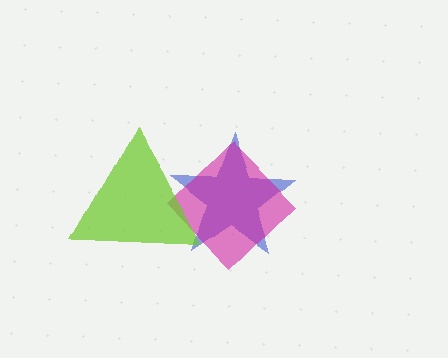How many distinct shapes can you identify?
There are 3 distinct shapes: a blue star, a magenta diamond, a lime triangle.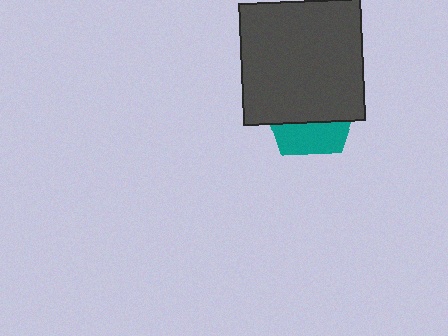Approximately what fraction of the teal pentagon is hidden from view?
Roughly 66% of the teal pentagon is hidden behind the dark gray square.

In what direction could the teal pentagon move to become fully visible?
The teal pentagon could move down. That would shift it out from behind the dark gray square entirely.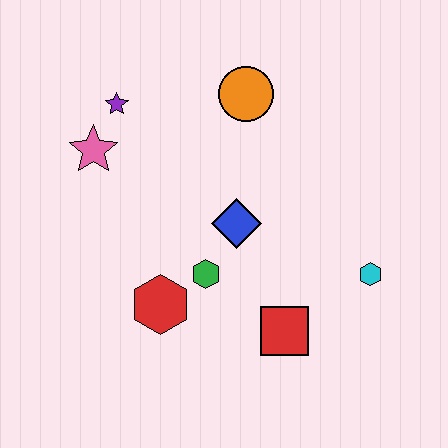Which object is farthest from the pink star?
The cyan hexagon is farthest from the pink star.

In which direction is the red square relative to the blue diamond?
The red square is below the blue diamond.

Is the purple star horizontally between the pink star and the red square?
Yes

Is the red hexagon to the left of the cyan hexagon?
Yes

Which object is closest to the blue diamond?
The green hexagon is closest to the blue diamond.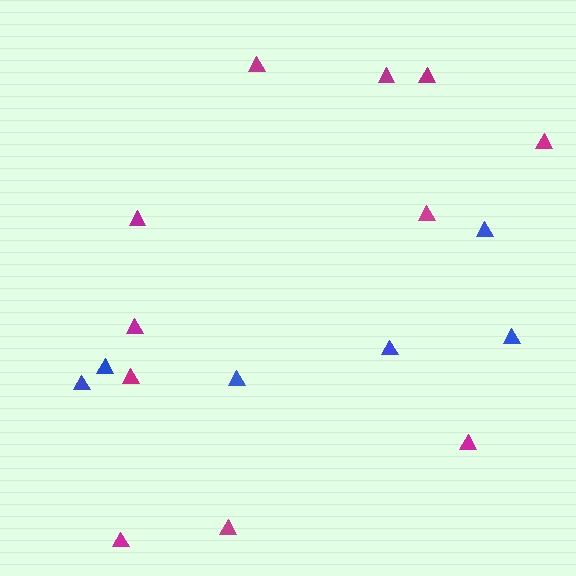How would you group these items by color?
There are 2 groups: one group of magenta triangles (11) and one group of blue triangles (6).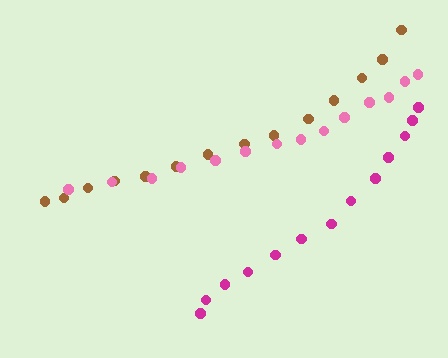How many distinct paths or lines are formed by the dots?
There are 3 distinct paths.